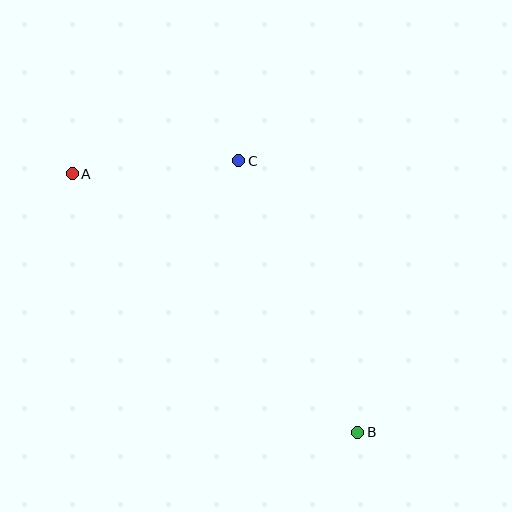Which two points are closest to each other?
Points A and C are closest to each other.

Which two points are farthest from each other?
Points A and B are farthest from each other.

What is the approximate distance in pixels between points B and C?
The distance between B and C is approximately 296 pixels.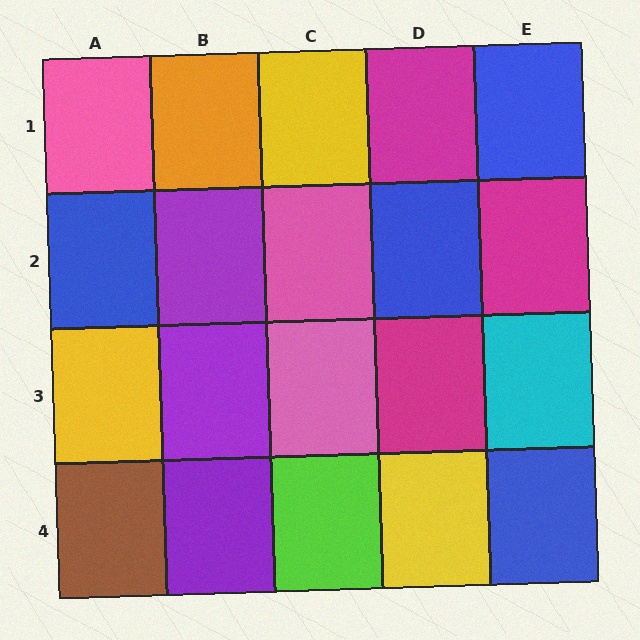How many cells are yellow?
3 cells are yellow.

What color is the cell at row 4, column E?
Blue.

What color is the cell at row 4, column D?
Yellow.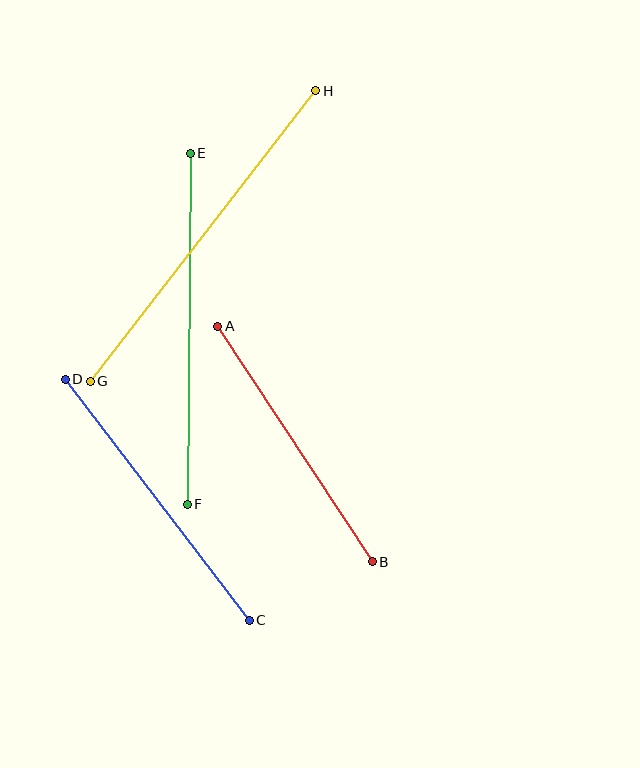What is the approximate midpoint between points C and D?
The midpoint is at approximately (157, 500) pixels.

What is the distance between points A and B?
The distance is approximately 282 pixels.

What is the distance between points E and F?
The distance is approximately 351 pixels.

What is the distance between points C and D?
The distance is approximately 304 pixels.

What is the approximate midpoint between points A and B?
The midpoint is at approximately (295, 444) pixels.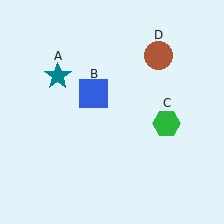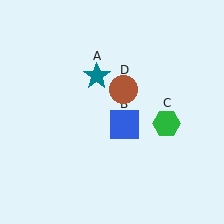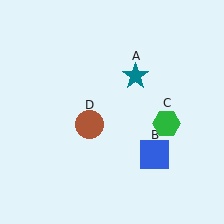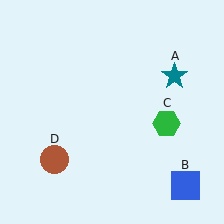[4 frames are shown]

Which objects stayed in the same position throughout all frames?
Green hexagon (object C) remained stationary.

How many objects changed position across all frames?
3 objects changed position: teal star (object A), blue square (object B), brown circle (object D).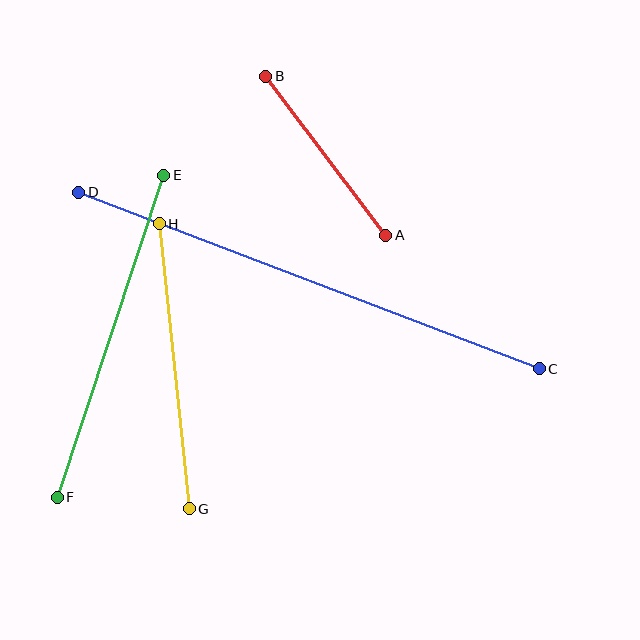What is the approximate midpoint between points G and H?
The midpoint is at approximately (174, 366) pixels.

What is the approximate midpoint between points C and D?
The midpoint is at approximately (309, 280) pixels.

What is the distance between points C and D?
The distance is approximately 493 pixels.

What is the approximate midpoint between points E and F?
The midpoint is at approximately (111, 336) pixels.